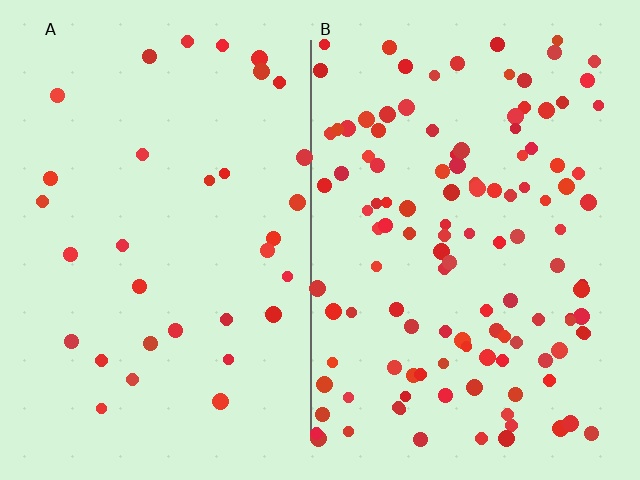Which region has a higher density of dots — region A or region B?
B (the right).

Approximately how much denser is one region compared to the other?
Approximately 3.6× — region B over region A.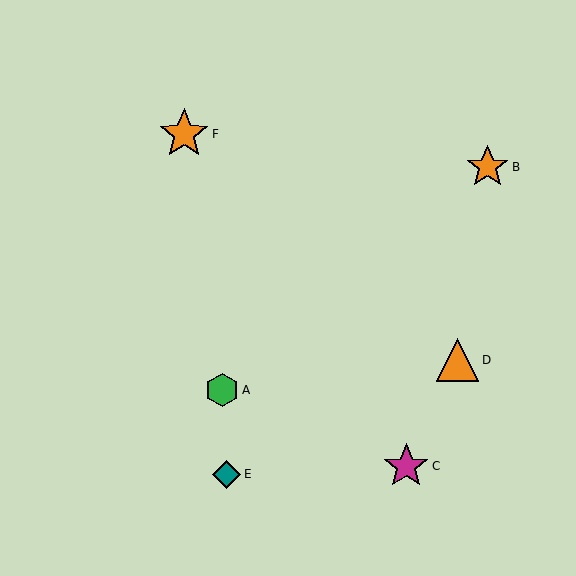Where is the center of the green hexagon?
The center of the green hexagon is at (222, 390).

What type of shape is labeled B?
Shape B is an orange star.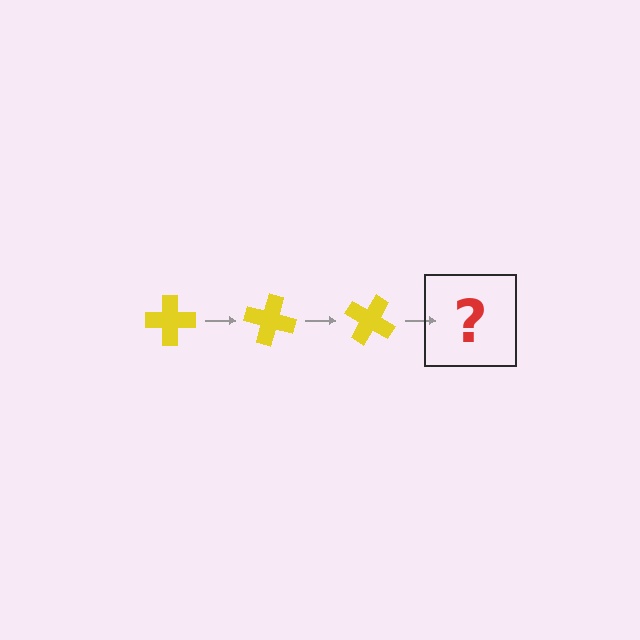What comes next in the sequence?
The next element should be a yellow cross rotated 45 degrees.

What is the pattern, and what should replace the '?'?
The pattern is that the cross rotates 15 degrees each step. The '?' should be a yellow cross rotated 45 degrees.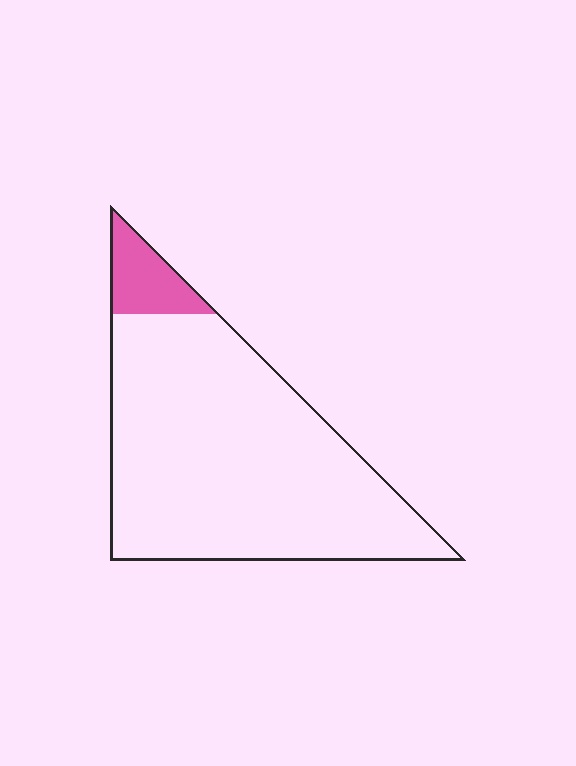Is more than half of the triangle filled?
No.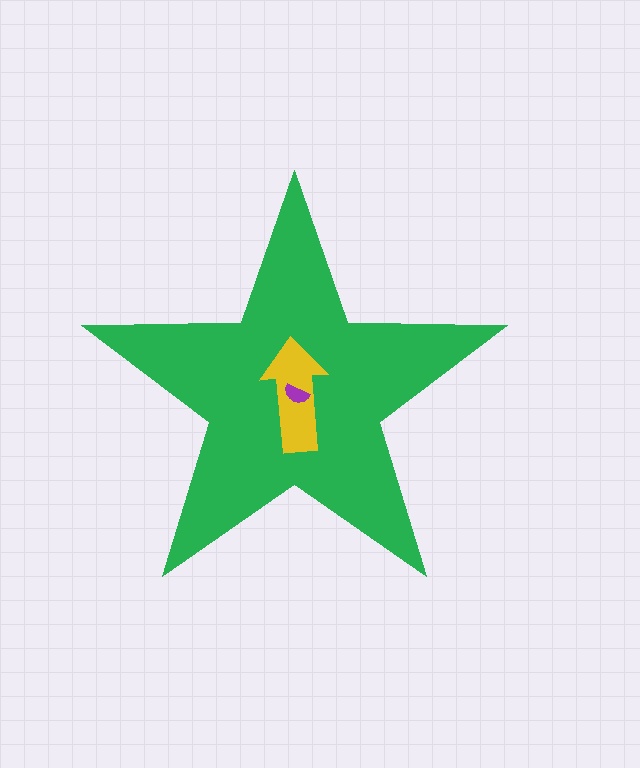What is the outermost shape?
The green star.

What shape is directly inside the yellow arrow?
The purple semicircle.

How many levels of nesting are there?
3.